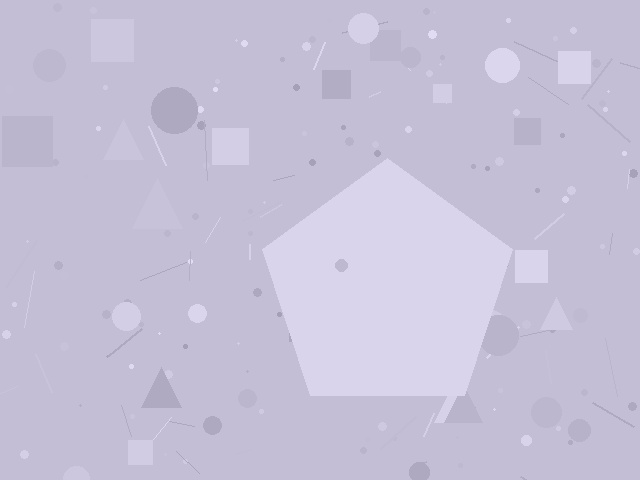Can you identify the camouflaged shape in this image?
The camouflaged shape is a pentagon.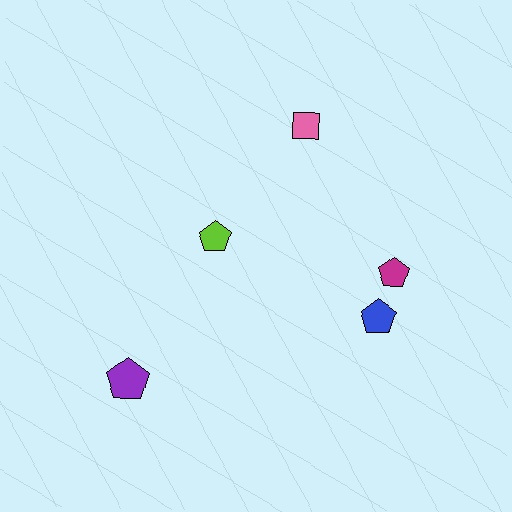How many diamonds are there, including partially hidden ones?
There are no diamonds.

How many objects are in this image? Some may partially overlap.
There are 5 objects.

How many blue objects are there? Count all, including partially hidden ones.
There is 1 blue object.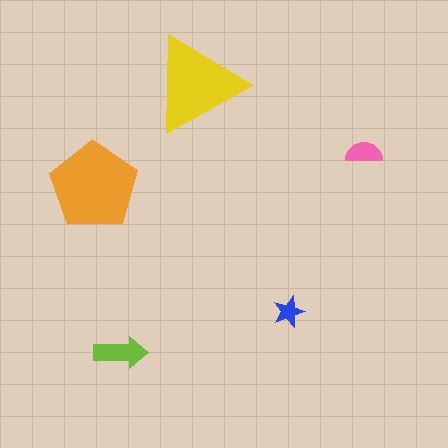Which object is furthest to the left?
The orange pentagon is leftmost.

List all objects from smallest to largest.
The blue star, the pink semicircle, the lime arrow, the yellow triangle, the orange pentagon.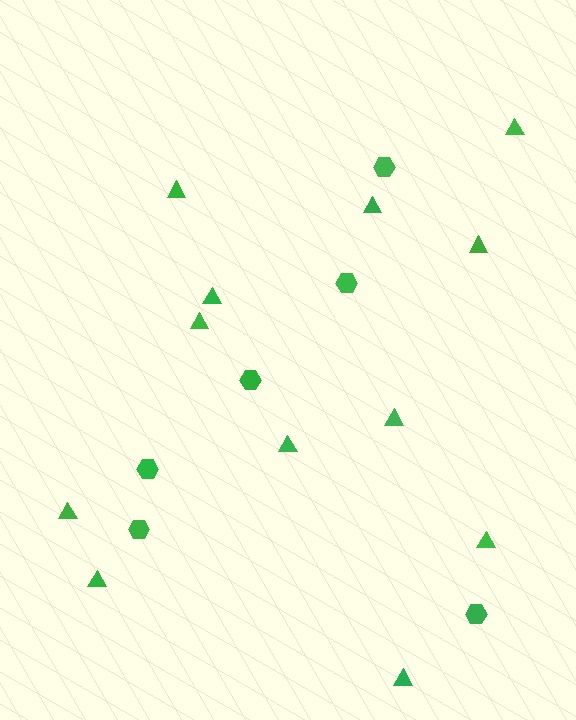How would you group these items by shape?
There are 2 groups: one group of hexagons (6) and one group of triangles (12).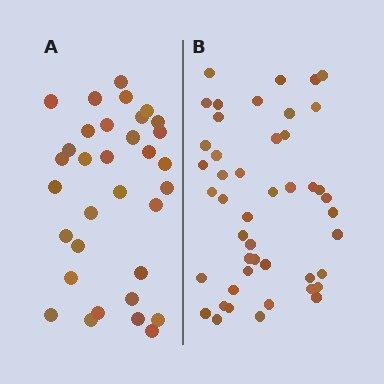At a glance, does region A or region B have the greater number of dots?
Region B (the right region) has more dots.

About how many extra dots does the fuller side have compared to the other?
Region B has approximately 15 more dots than region A.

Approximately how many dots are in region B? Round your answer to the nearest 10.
About 50 dots. (The exact count is 46, which rounds to 50.)